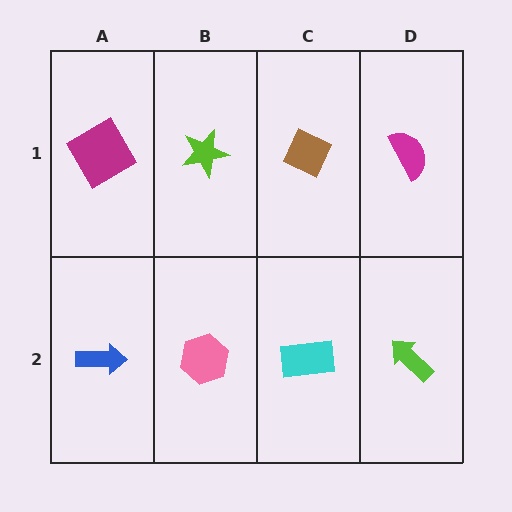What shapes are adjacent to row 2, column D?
A magenta semicircle (row 1, column D), a cyan rectangle (row 2, column C).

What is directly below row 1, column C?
A cyan rectangle.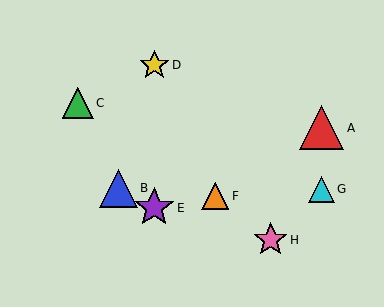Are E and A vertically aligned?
No, E is at x≈154 and A is at x≈322.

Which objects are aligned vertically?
Objects D, E are aligned vertically.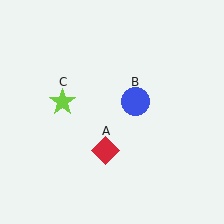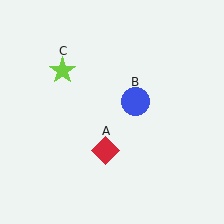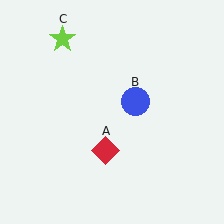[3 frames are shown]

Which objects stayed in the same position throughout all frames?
Red diamond (object A) and blue circle (object B) remained stationary.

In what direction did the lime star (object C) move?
The lime star (object C) moved up.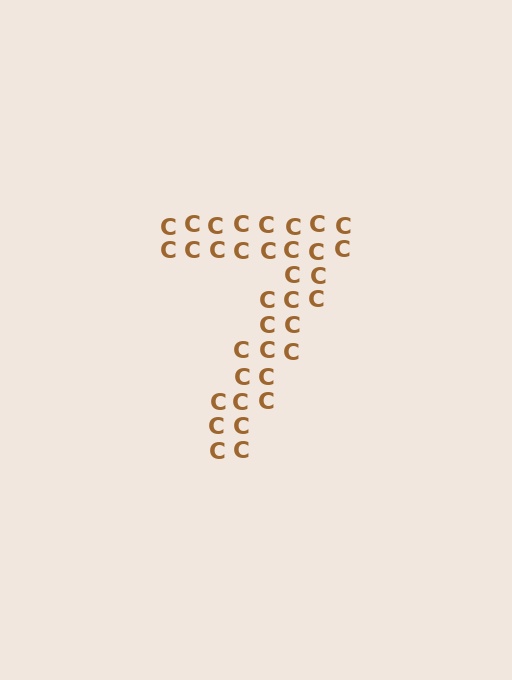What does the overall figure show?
The overall figure shows the digit 7.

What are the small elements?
The small elements are letter C's.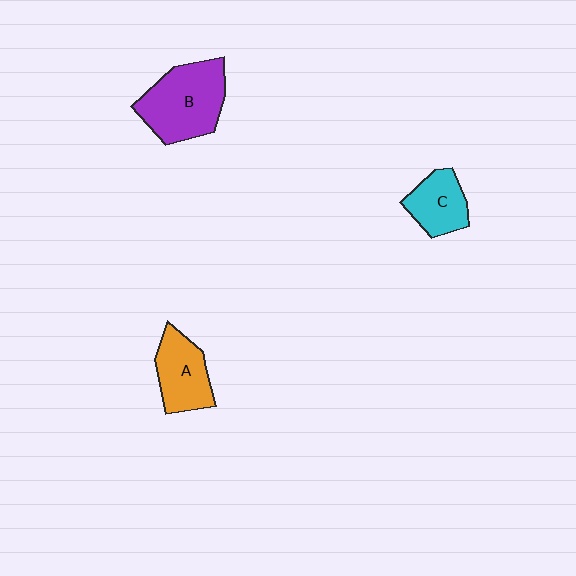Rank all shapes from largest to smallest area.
From largest to smallest: B (purple), A (orange), C (cyan).